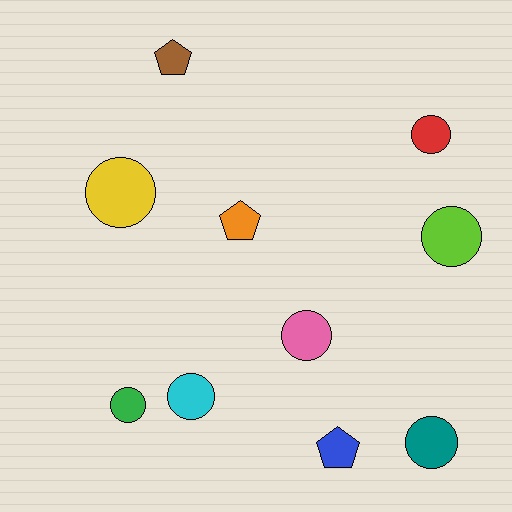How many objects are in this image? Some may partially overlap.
There are 10 objects.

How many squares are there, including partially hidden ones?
There are no squares.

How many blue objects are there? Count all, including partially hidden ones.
There is 1 blue object.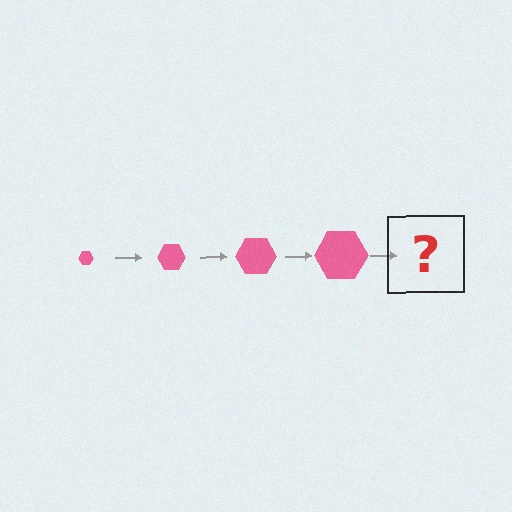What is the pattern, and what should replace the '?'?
The pattern is that the hexagon gets progressively larger each step. The '?' should be a pink hexagon, larger than the previous one.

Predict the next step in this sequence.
The next step is a pink hexagon, larger than the previous one.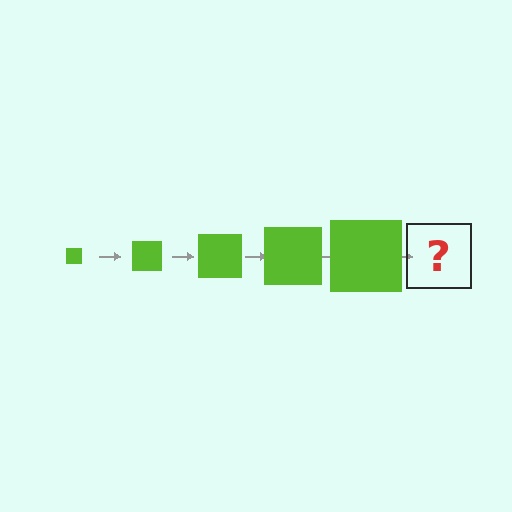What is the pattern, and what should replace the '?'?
The pattern is that the square gets progressively larger each step. The '?' should be a lime square, larger than the previous one.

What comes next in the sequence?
The next element should be a lime square, larger than the previous one.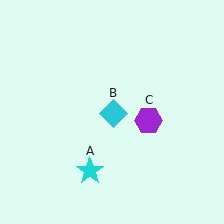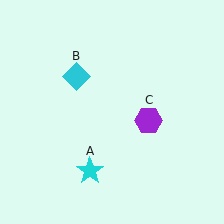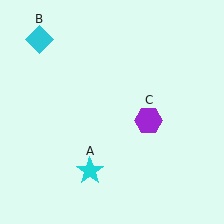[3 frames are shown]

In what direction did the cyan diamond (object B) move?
The cyan diamond (object B) moved up and to the left.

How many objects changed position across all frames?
1 object changed position: cyan diamond (object B).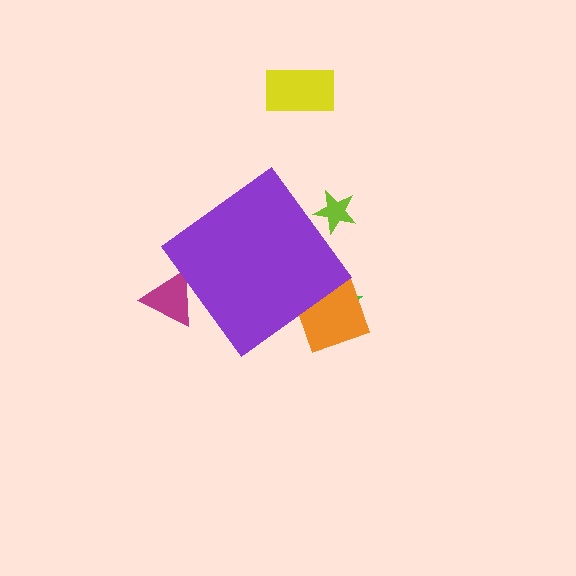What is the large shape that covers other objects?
A purple diamond.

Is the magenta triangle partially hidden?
Yes, the magenta triangle is partially hidden behind the purple diamond.